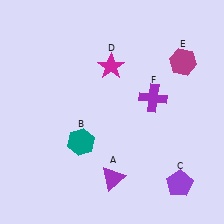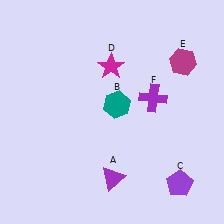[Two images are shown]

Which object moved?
The teal hexagon (B) moved up.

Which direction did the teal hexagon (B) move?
The teal hexagon (B) moved up.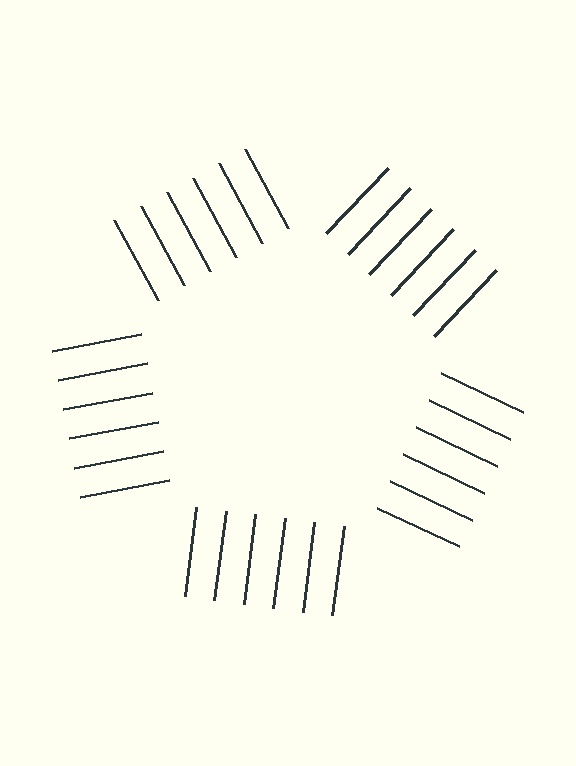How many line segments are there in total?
30 — 6 along each of the 5 edges.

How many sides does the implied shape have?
5 sides — the line-ends trace a pentagon.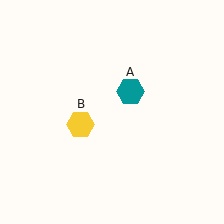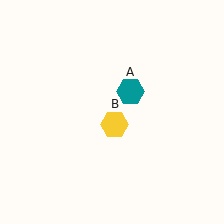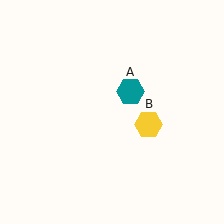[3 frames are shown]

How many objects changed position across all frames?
1 object changed position: yellow hexagon (object B).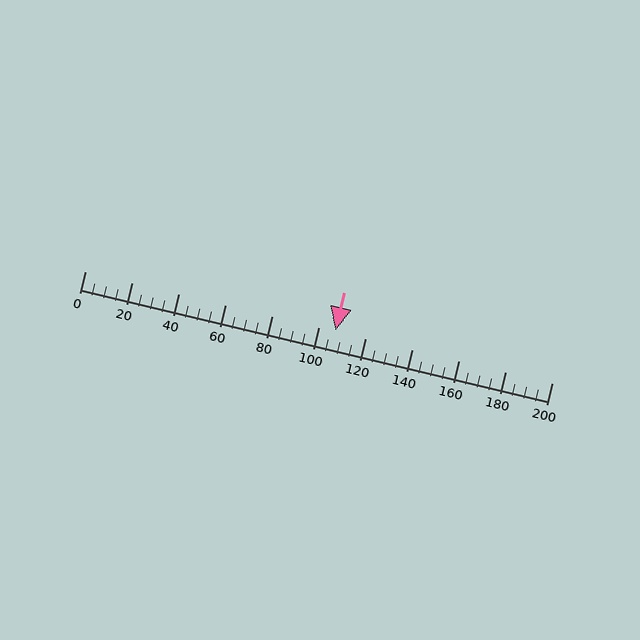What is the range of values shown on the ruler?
The ruler shows values from 0 to 200.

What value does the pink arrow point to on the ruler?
The pink arrow points to approximately 107.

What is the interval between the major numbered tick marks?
The major tick marks are spaced 20 units apart.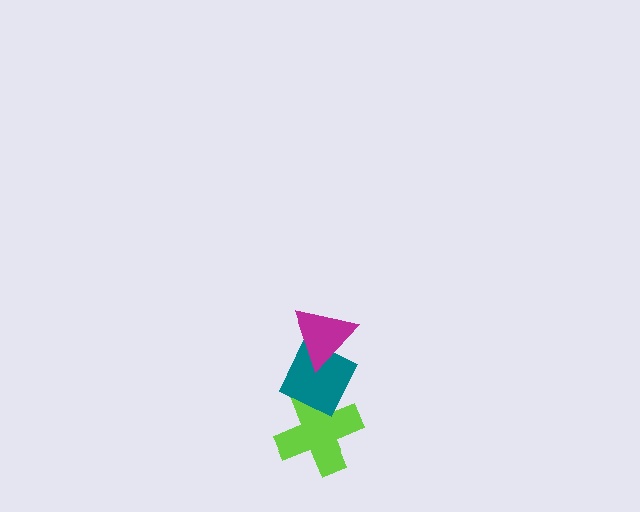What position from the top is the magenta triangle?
The magenta triangle is 1st from the top.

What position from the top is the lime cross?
The lime cross is 3rd from the top.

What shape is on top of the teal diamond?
The magenta triangle is on top of the teal diamond.